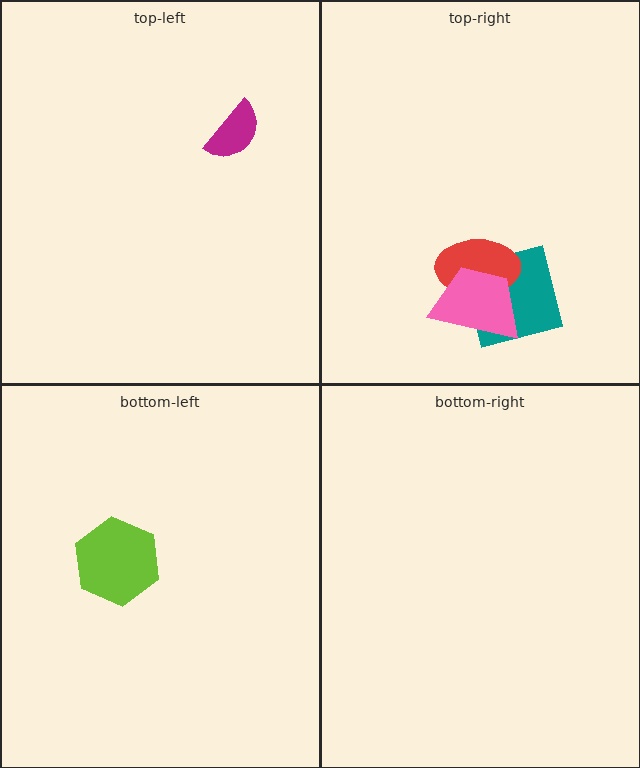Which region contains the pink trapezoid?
The top-right region.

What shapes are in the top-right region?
The teal square, the red ellipse, the pink trapezoid.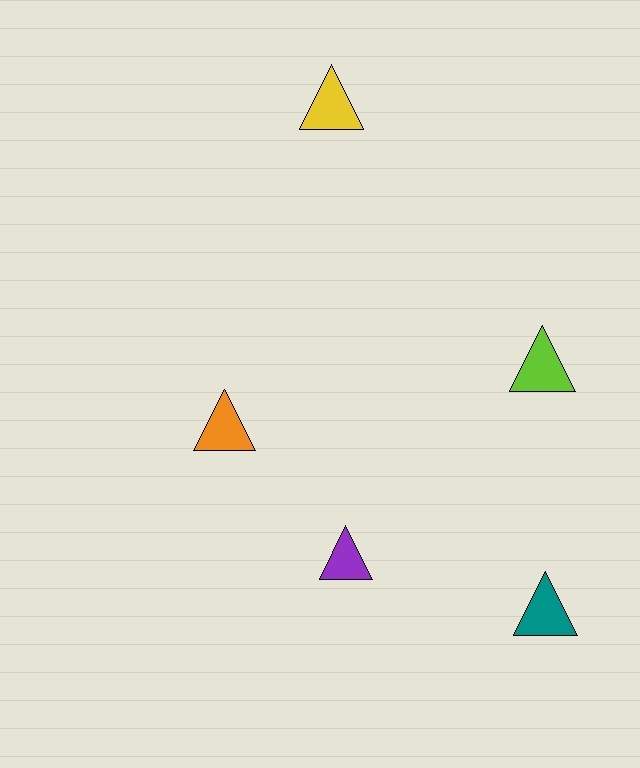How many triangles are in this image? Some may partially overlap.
There are 5 triangles.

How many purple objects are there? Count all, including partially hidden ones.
There is 1 purple object.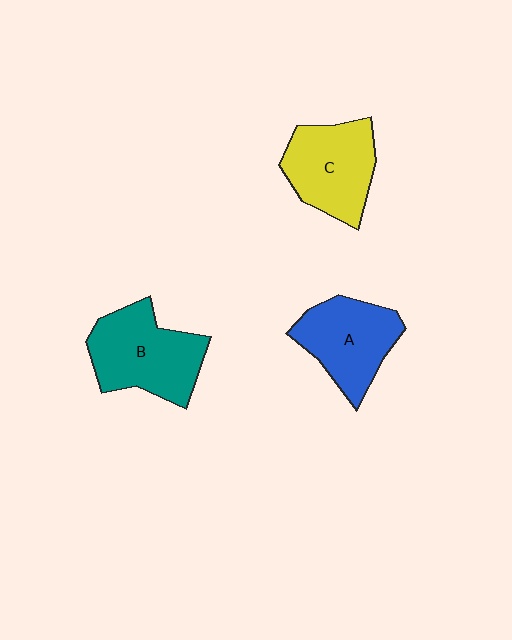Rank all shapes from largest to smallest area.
From largest to smallest: B (teal), C (yellow), A (blue).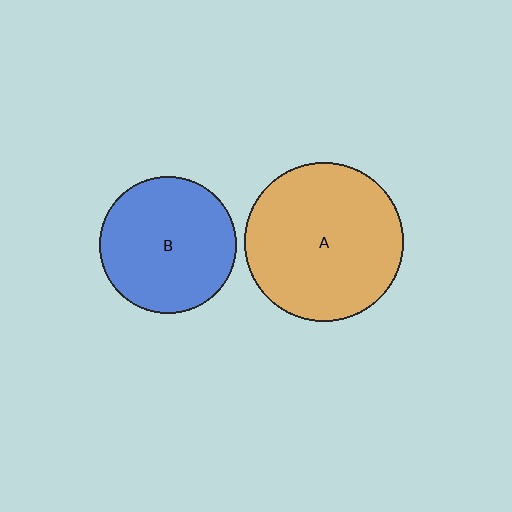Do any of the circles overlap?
No, none of the circles overlap.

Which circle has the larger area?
Circle A (orange).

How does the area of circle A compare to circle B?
Approximately 1.3 times.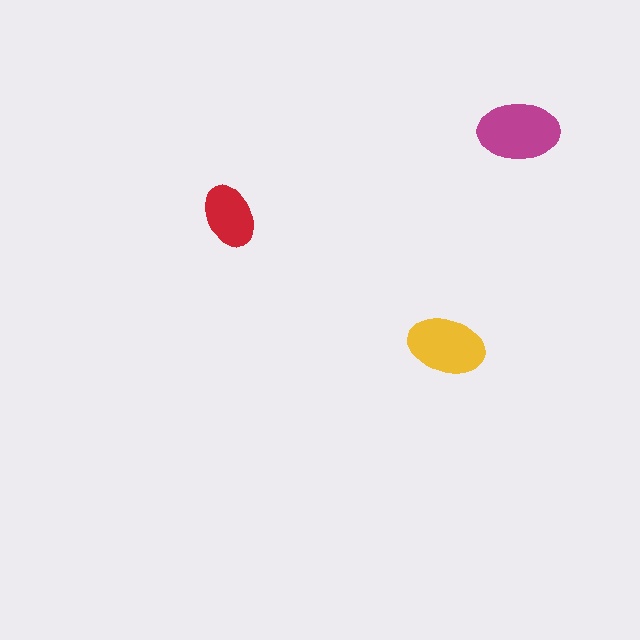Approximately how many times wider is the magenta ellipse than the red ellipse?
About 1.5 times wider.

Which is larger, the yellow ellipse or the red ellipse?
The yellow one.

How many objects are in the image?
There are 3 objects in the image.